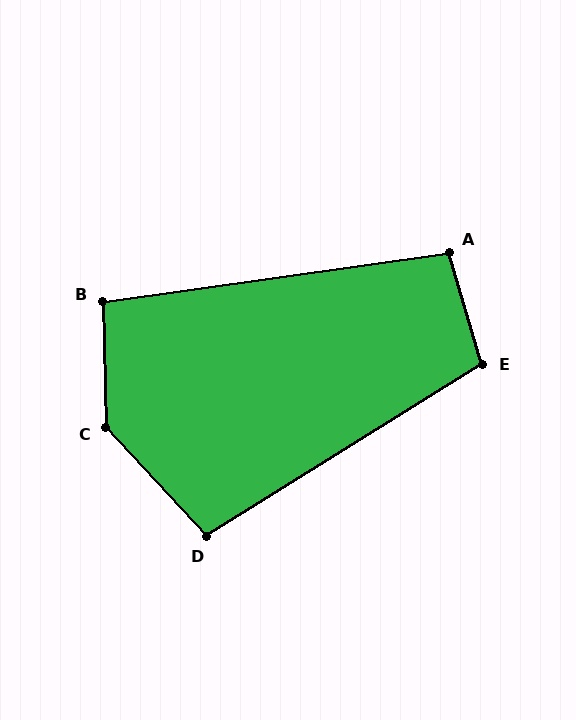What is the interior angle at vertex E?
Approximately 106 degrees (obtuse).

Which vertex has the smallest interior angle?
B, at approximately 97 degrees.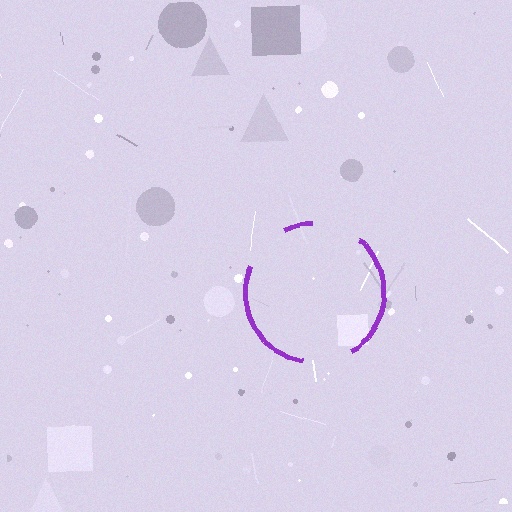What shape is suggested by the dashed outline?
The dashed outline suggests a circle.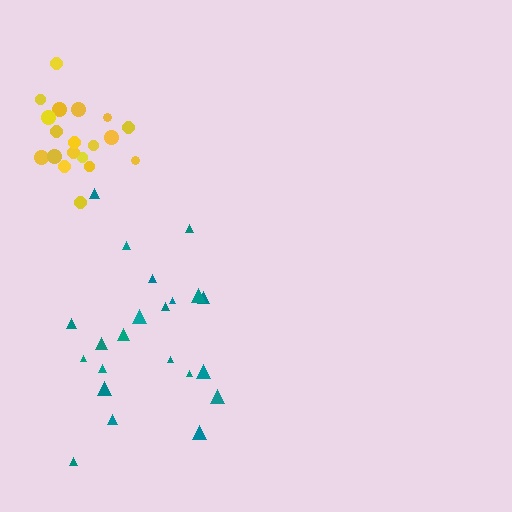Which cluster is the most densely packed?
Yellow.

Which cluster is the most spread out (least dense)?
Teal.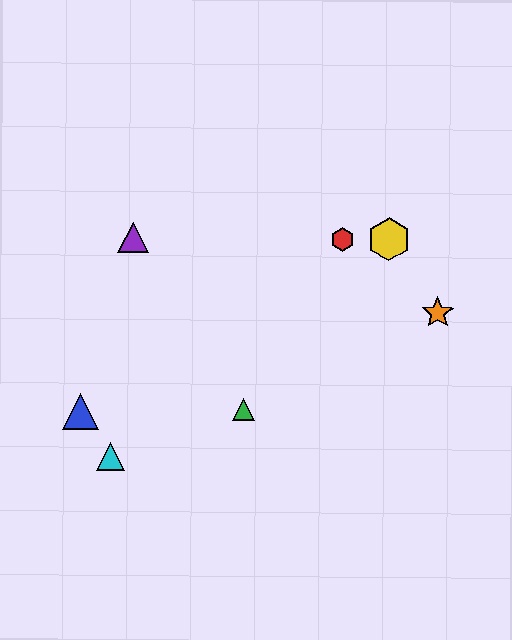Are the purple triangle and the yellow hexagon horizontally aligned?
Yes, both are at y≈237.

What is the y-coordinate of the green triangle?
The green triangle is at y≈409.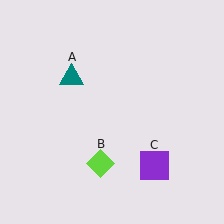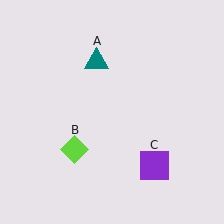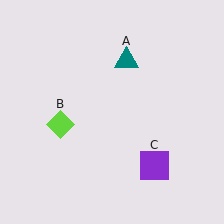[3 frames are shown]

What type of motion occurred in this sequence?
The teal triangle (object A), lime diamond (object B) rotated clockwise around the center of the scene.